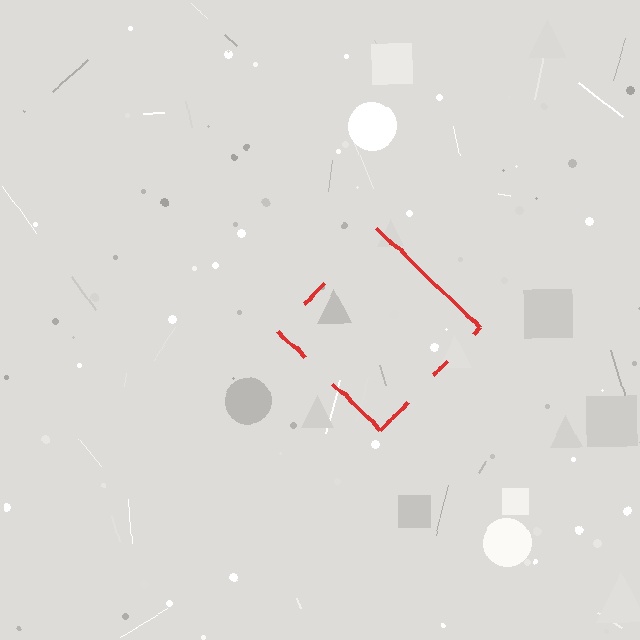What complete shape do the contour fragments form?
The contour fragments form a diamond.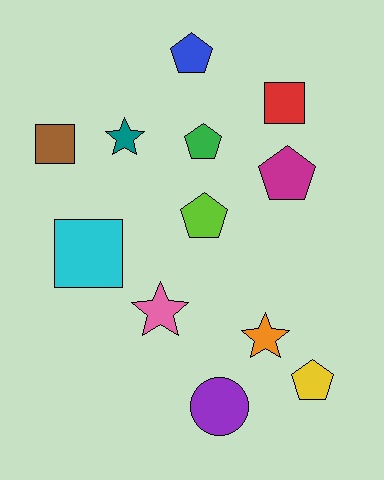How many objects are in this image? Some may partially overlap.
There are 12 objects.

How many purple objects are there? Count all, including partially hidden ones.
There is 1 purple object.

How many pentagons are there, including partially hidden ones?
There are 5 pentagons.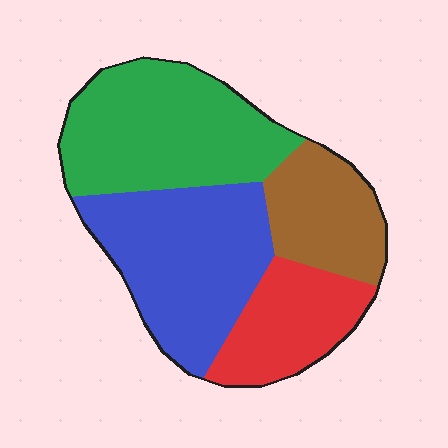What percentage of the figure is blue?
Blue covers around 30% of the figure.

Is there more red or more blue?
Blue.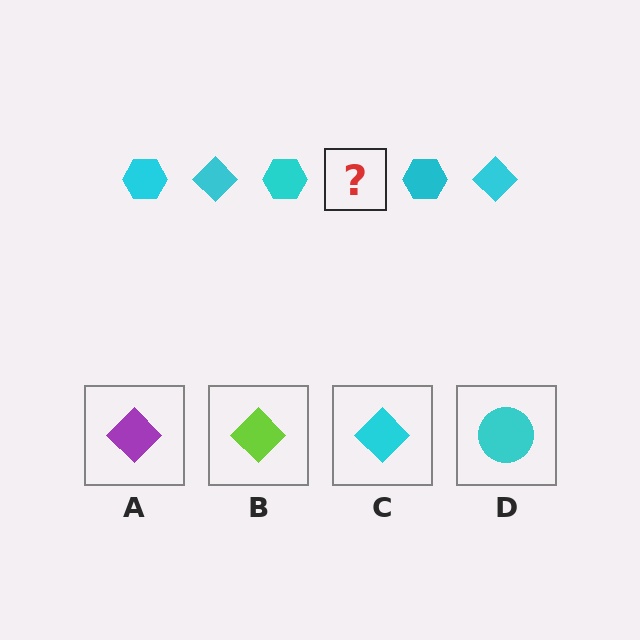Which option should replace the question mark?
Option C.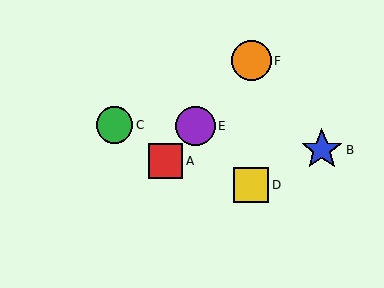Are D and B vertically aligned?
No, D is at x≈251 and B is at x≈322.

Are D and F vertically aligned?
Yes, both are at x≈251.